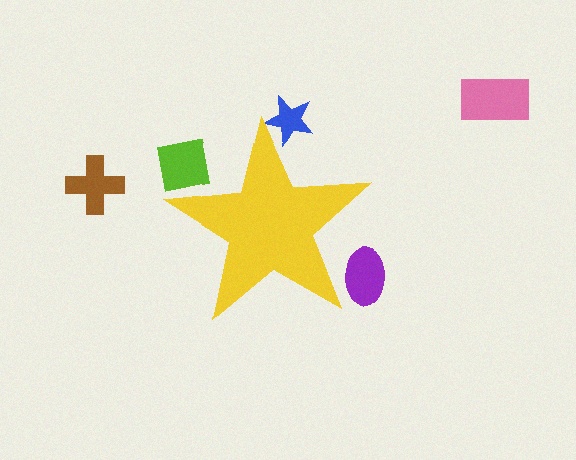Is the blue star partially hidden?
Yes, the blue star is partially hidden behind the yellow star.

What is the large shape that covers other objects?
A yellow star.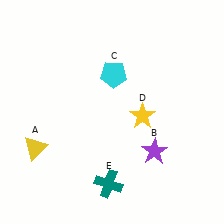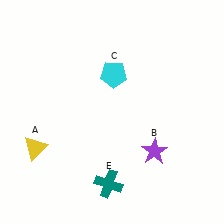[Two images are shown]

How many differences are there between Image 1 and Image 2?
There is 1 difference between the two images.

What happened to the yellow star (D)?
The yellow star (D) was removed in Image 2. It was in the bottom-right area of Image 1.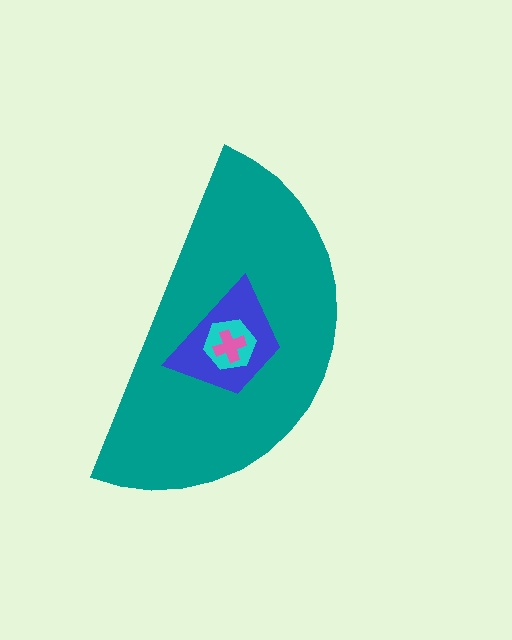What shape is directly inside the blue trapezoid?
The cyan hexagon.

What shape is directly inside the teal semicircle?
The blue trapezoid.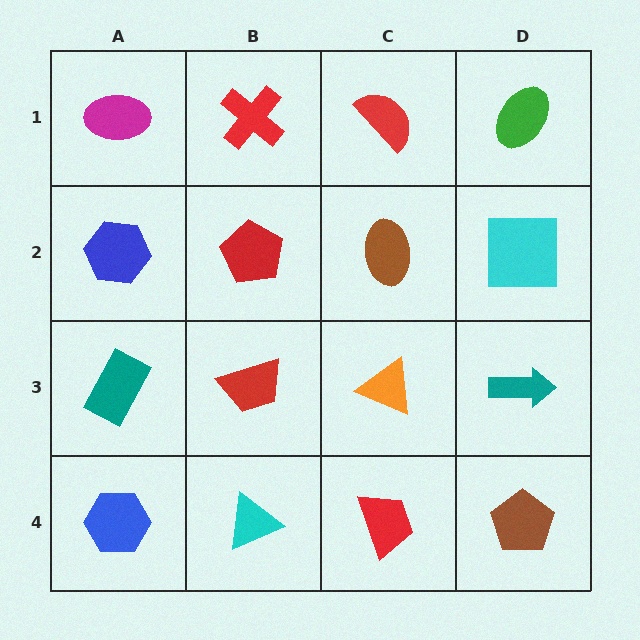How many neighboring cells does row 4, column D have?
2.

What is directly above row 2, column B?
A red cross.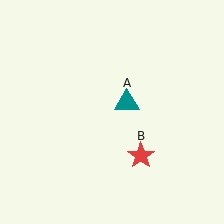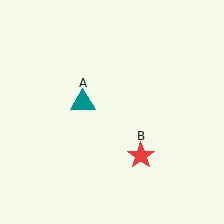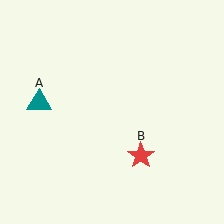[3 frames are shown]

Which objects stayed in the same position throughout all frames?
Red star (object B) remained stationary.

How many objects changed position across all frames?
1 object changed position: teal triangle (object A).